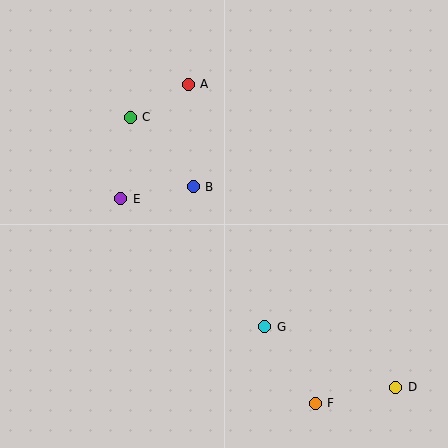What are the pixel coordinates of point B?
Point B is at (193, 187).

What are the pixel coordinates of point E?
Point E is at (121, 199).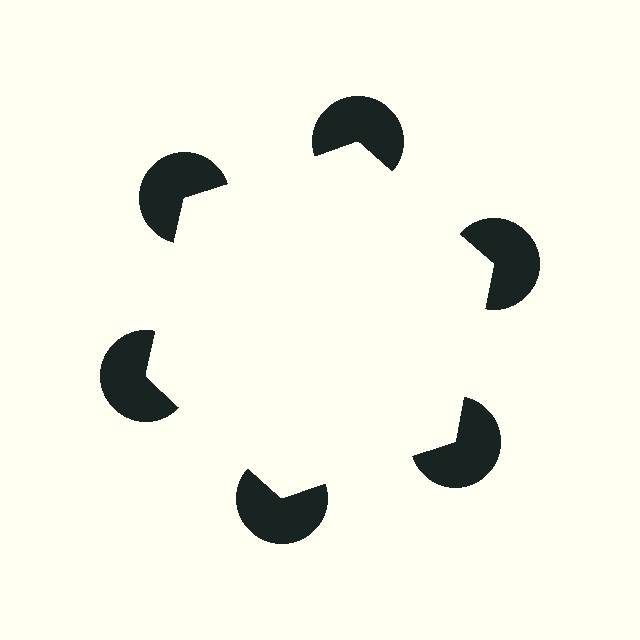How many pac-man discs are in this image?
There are 6 — one at each vertex of the illusory hexagon.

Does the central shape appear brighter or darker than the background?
It typically appears slightly brighter than the background, even though no actual brightness change is drawn.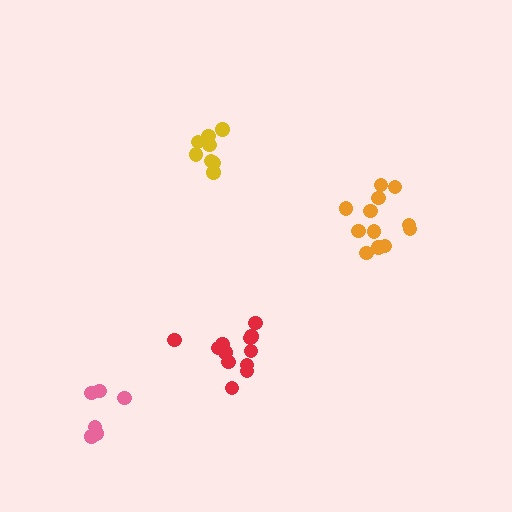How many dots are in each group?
Group 1: 12 dots, Group 2: 12 dots, Group 3: 6 dots, Group 4: 9 dots (39 total).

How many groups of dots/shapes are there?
There are 4 groups.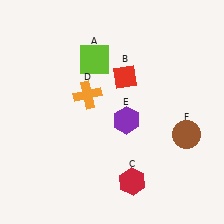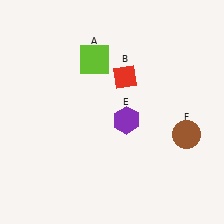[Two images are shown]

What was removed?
The orange cross (D), the red hexagon (C) were removed in Image 2.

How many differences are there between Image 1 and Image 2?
There are 2 differences between the two images.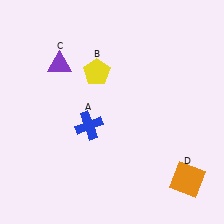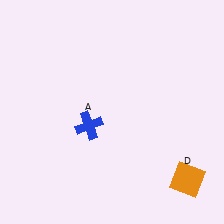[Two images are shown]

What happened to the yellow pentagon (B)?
The yellow pentagon (B) was removed in Image 2. It was in the top-left area of Image 1.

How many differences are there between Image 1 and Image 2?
There are 2 differences between the two images.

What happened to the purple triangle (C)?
The purple triangle (C) was removed in Image 2. It was in the top-left area of Image 1.